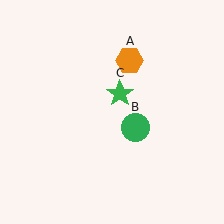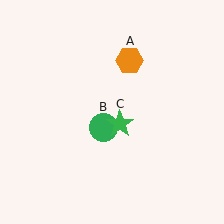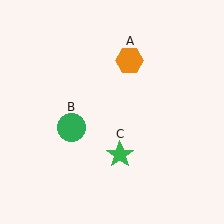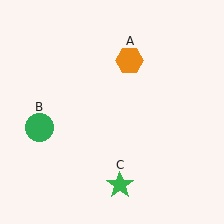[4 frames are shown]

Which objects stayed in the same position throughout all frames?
Orange hexagon (object A) remained stationary.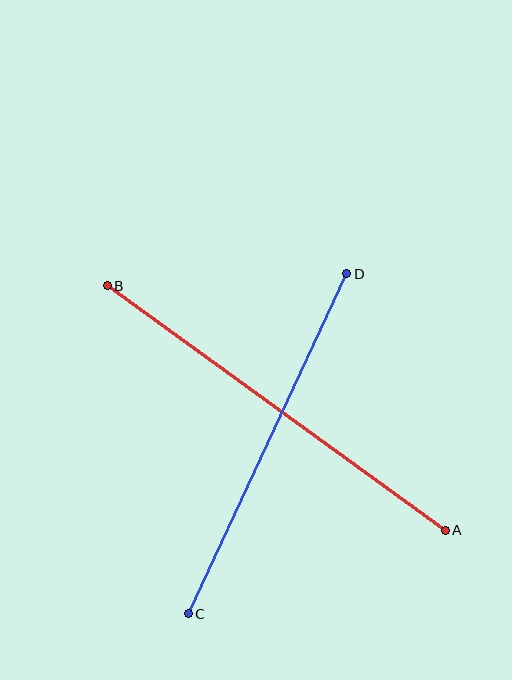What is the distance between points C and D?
The distance is approximately 375 pixels.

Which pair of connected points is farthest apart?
Points A and B are farthest apart.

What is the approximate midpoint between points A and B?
The midpoint is at approximately (276, 408) pixels.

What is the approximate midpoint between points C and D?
The midpoint is at approximately (267, 444) pixels.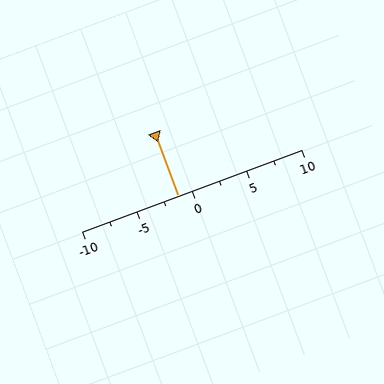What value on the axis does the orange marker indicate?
The marker indicates approximately -1.2.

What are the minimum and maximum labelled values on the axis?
The axis runs from -10 to 10.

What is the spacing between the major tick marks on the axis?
The major ticks are spaced 5 apart.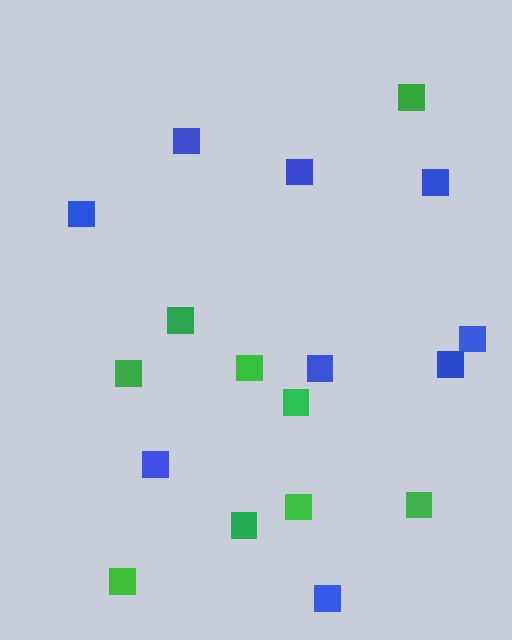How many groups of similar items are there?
There are 2 groups: one group of green squares (9) and one group of blue squares (9).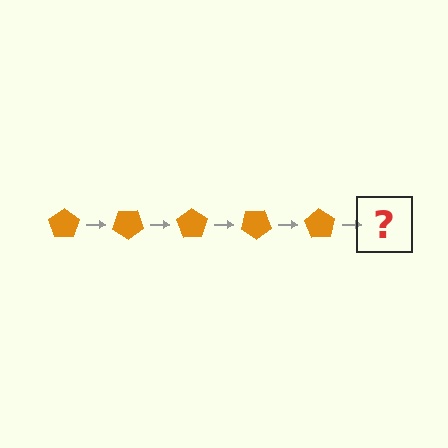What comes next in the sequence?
The next element should be an orange pentagon rotated 175 degrees.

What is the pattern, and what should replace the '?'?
The pattern is that the pentagon rotates 35 degrees each step. The '?' should be an orange pentagon rotated 175 degrees.